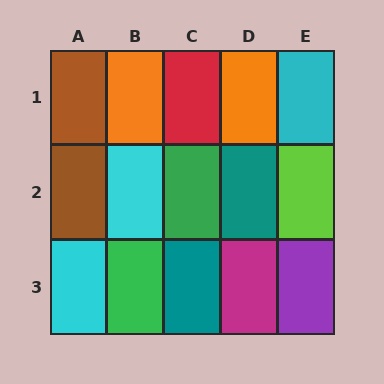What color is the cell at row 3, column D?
Magenta.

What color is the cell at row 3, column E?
Purple.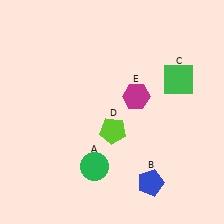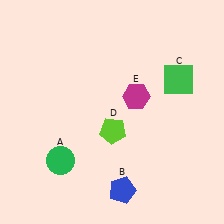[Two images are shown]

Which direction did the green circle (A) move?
The green circle (A) moved left.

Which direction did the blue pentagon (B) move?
The blue pentagon (B) moved left.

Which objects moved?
The objects that moved are: the green circle (A), the blue pentagon (B).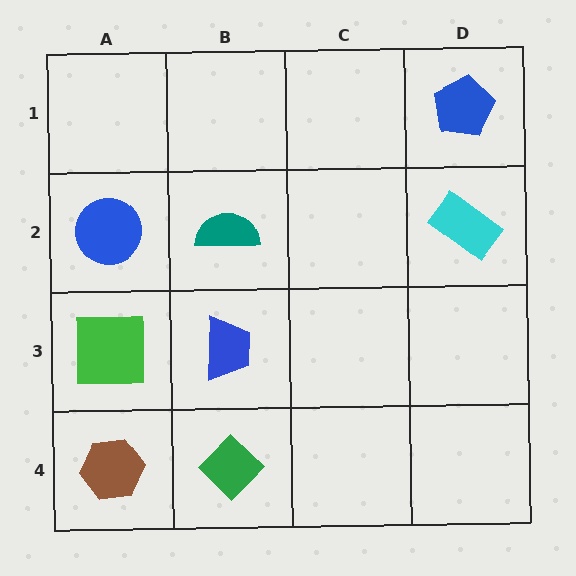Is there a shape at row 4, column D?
No, that cell is empty.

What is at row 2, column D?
A cyan rectangle.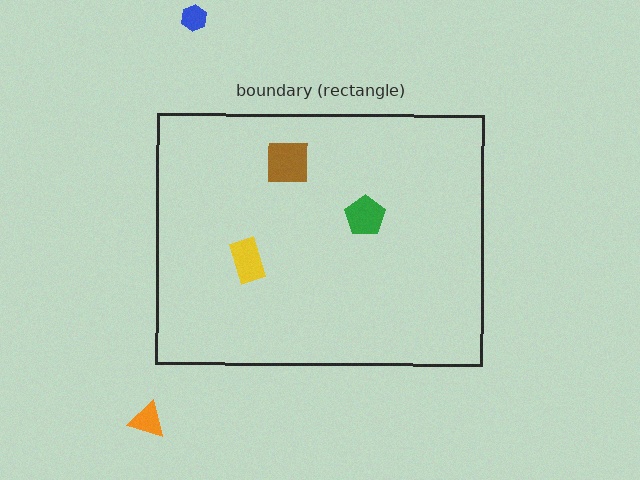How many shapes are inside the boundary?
3 inside, 2 outside.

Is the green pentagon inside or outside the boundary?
Inside.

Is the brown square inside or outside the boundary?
Inside.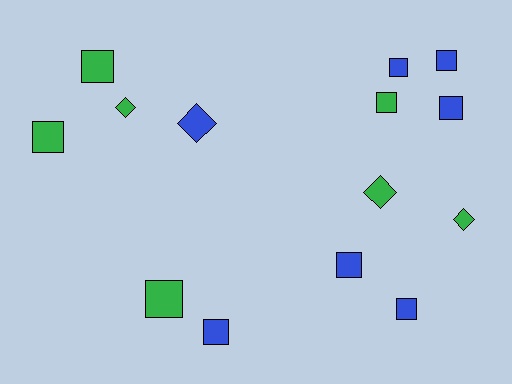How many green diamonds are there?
There are 3 green diamonds.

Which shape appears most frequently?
Square, with 10 objects.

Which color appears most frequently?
Green, with 7 objects.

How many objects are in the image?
There are 14 objects.